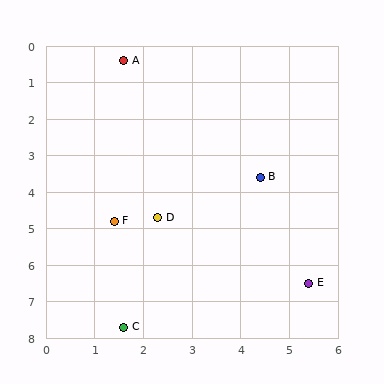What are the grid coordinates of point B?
Point B is at approximately (4.4, 3.6).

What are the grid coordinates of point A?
Point A is at approximately (1.6, 0.4).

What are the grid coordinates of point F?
Point F is at approximately (1.4, 4.8).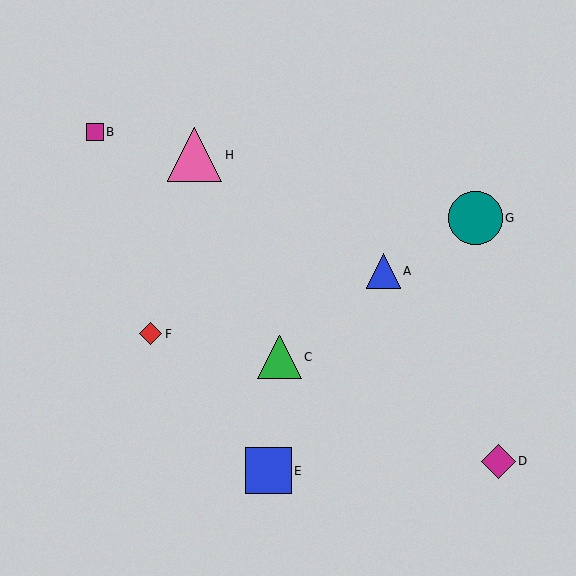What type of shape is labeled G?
Shape G is a teal circle.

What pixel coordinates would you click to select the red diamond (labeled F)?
Click at (151, 334) to select the red diamond F.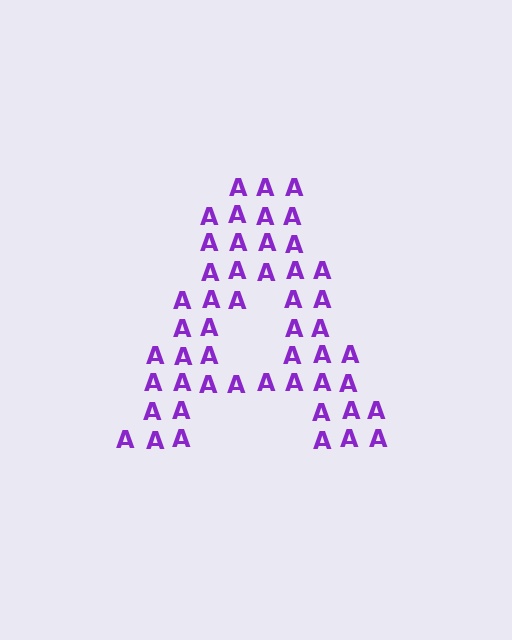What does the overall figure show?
The overall figure shows the letter A.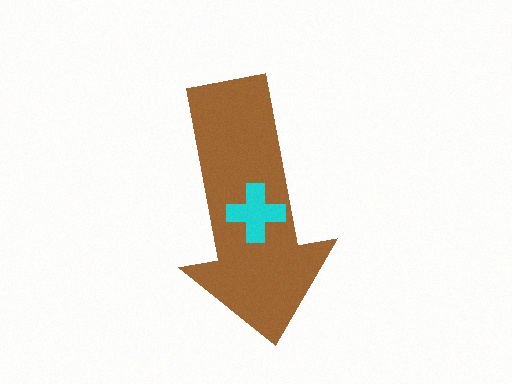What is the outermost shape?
The brown arrow.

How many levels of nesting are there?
2.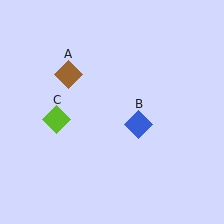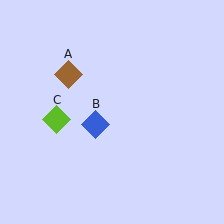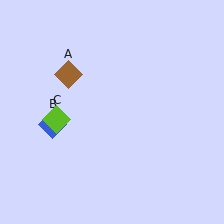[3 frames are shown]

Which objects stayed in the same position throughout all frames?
Brown diamond (object A) and lime diamond (object C) remained stationary.